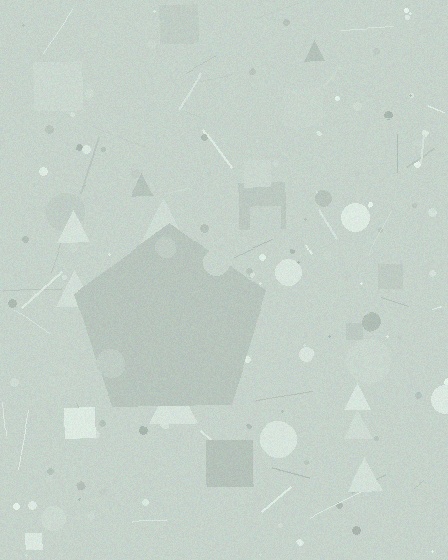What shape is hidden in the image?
A pentagon is hidden in the image.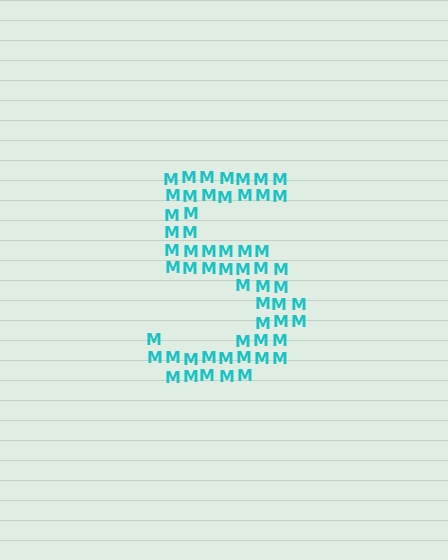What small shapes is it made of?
It is made of small letter M's.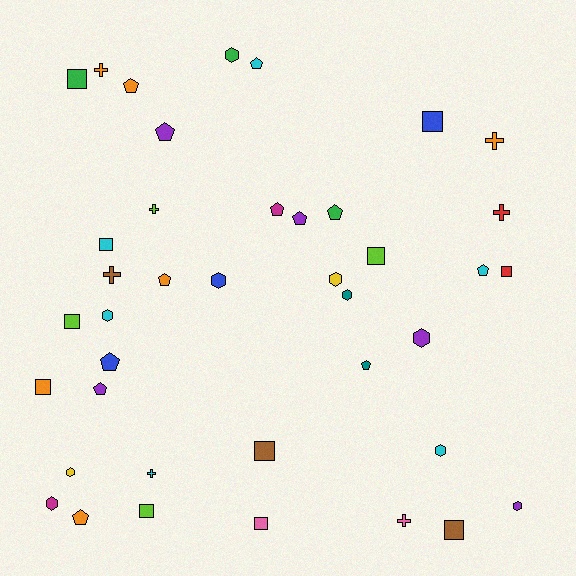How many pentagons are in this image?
There are 12 pentagons.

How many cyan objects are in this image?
There are 6 cyan objects.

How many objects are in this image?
There are 40 objects.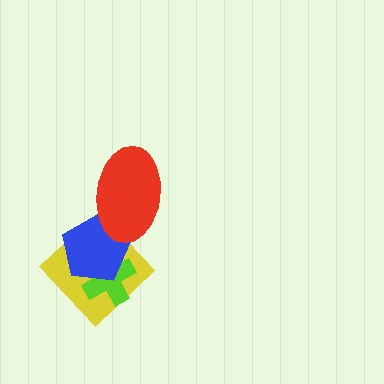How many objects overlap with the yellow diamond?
2 objects overlap with the yellow diamond.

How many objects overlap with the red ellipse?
1 object overlaps with the red ellipse.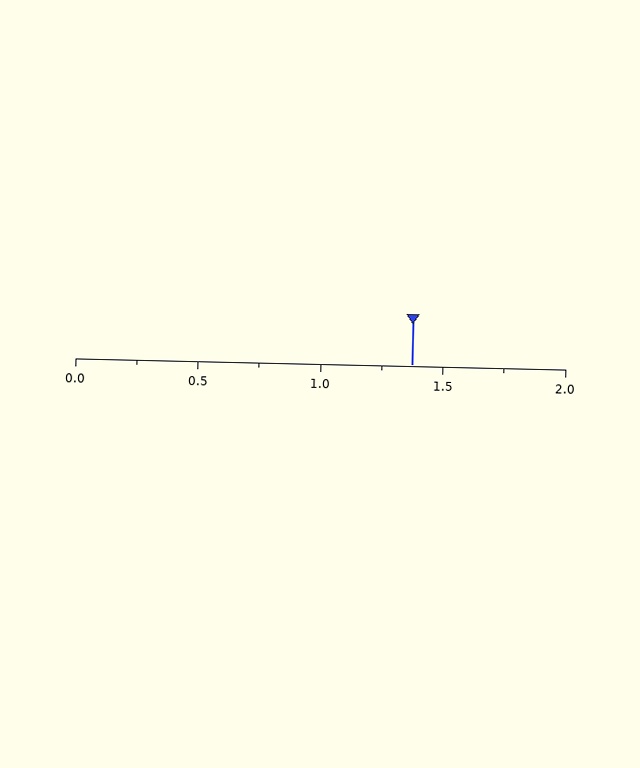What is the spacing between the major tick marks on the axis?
The major ticks are spaced 0.5 apart.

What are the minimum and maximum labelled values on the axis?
The axis runs from 0.0 to 2.0.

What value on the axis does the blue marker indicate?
The marker indicates approximately 1.38.